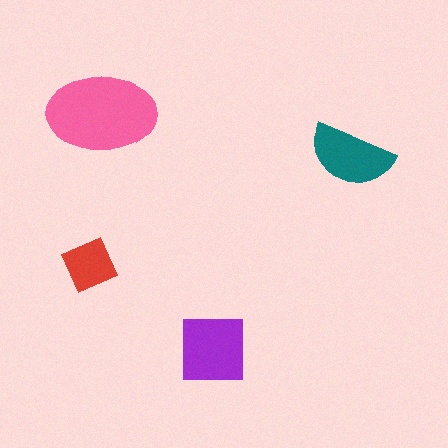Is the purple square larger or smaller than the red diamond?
Larger.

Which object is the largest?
The pink ellipse.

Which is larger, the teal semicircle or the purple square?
The purple square.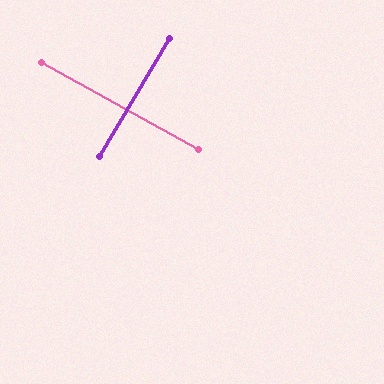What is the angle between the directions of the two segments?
Approximately 88 degrees.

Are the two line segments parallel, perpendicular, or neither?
Perpendicular — they meet at approximately 88°.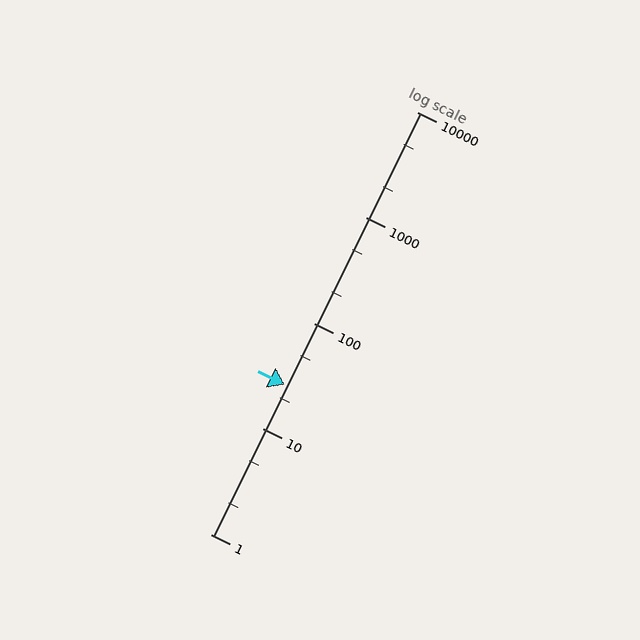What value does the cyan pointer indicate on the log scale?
The pointer indicates approximately 26.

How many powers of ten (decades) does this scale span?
The scale spans 4 decades, from 1 to 10000.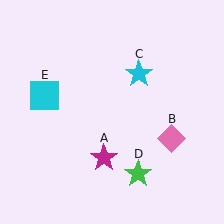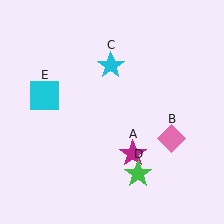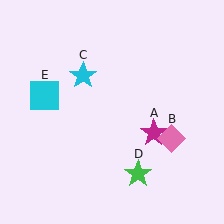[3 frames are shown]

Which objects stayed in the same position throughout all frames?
Pink diamond (object B) and green star (object D) and cyan square (object E) remained stationary.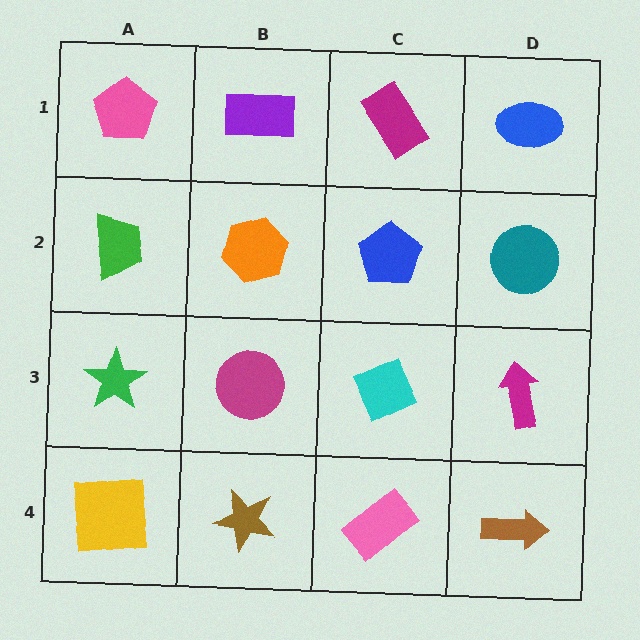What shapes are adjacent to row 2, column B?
A purple rectangle (row 1, column B), a magenta circle (row 3, column B), a green trapezoid (row 2, column A), a blue pentagon (row 2, column C).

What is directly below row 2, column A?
A green star.